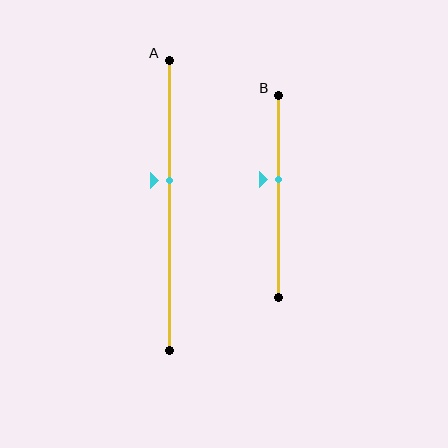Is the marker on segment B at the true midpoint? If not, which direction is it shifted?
No, the marker on segment B is shifted upward by about 8% of the segment length.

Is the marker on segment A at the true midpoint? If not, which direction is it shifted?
No, the marker on segment A is shifted upward by about 8% of the segment length.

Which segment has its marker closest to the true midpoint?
Segment A has its marker closest to the true midpoint.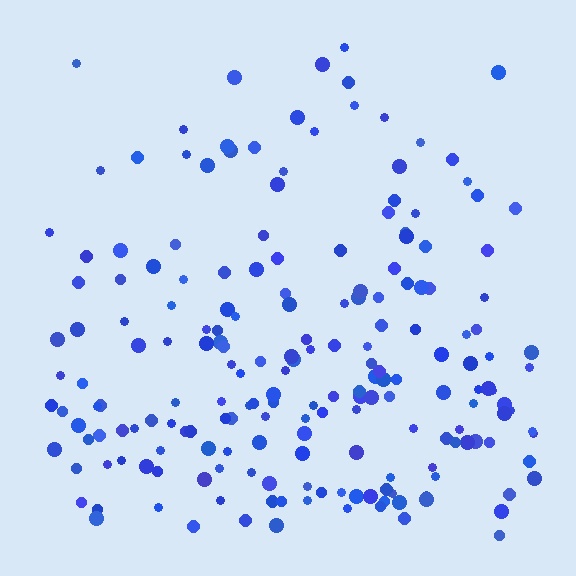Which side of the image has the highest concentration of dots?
The bottom.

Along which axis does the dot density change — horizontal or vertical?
Vertical.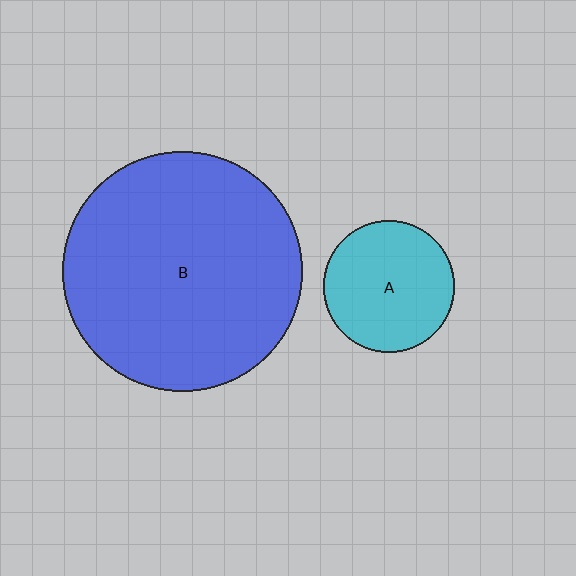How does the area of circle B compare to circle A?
Approximately 3.3 times.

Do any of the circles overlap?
No, none of the circles overlap.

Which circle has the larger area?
Circle B (blue).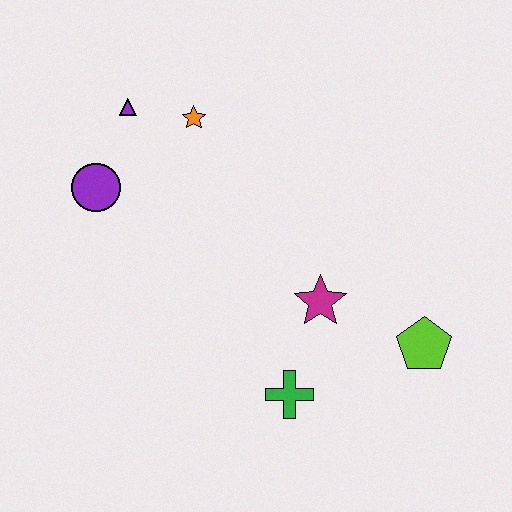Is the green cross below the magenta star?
Yes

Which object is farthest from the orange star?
The lime pentagon is farthest from the orange star.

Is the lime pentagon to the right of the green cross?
Yes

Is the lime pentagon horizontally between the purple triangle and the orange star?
No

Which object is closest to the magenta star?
The green cross is closest to the magenta star.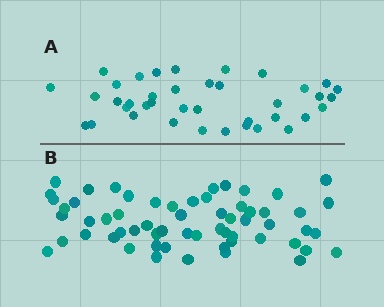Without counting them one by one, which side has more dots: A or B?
Region B (the bottom region) has more dots.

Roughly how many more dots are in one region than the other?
Region B has approximately 20 more dots than region A.